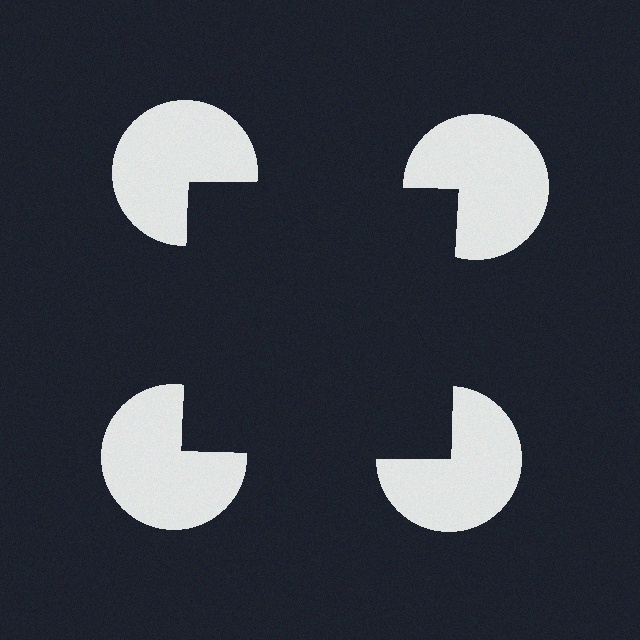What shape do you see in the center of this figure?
An illusory square — its edges are inferred from the aligned wedge cuts in the pac-man discs, not physically drawn.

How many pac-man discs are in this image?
There are 4 — one at each vertex of the illusory square.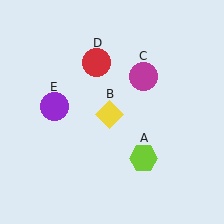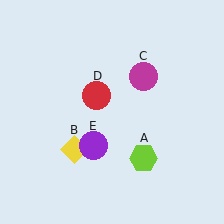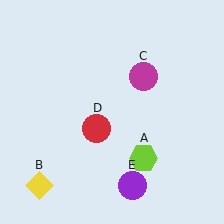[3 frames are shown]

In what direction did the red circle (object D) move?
The red circle (object D) moved down.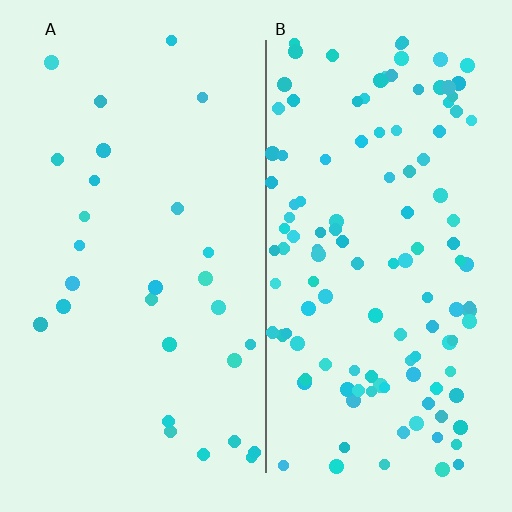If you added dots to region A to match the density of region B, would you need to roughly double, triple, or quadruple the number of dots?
Approximately quadruple.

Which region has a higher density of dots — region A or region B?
B (the right).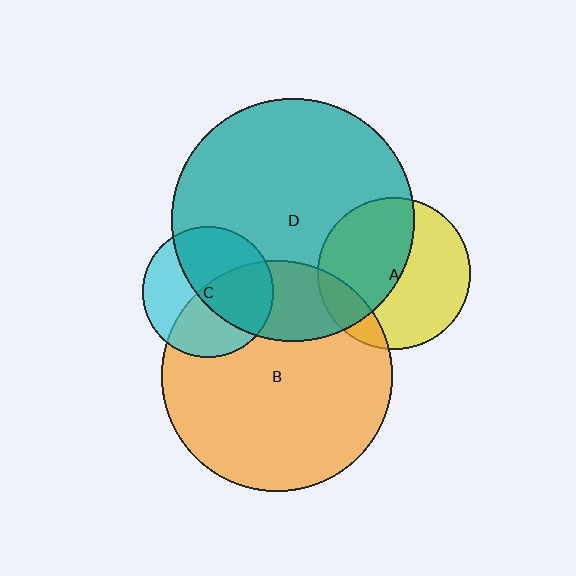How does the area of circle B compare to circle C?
Approximately 3.1 times.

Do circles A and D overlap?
Yes.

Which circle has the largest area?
Circle D (teal).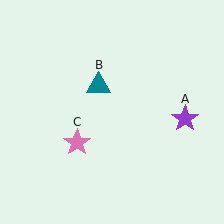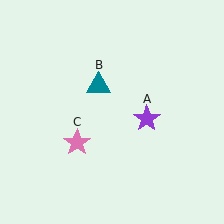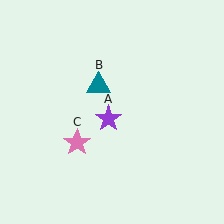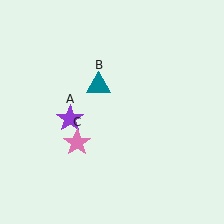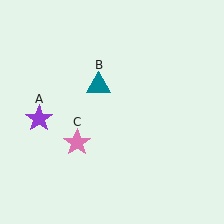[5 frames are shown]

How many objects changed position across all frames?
1 object changed position: purple star (object A).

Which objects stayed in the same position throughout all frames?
Teal triangle (object B) and pink star (object C) remained stationary.